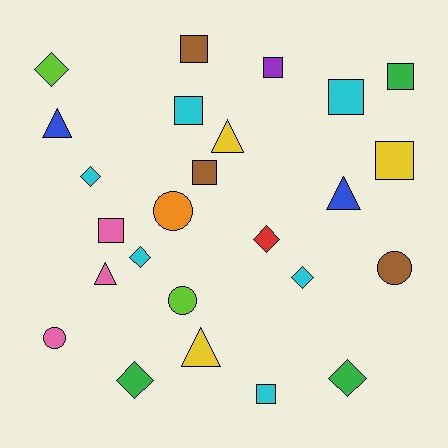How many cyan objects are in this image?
There are 6 cyan objects.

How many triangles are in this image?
There are 5 triangles.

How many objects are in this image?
There are 25 objects.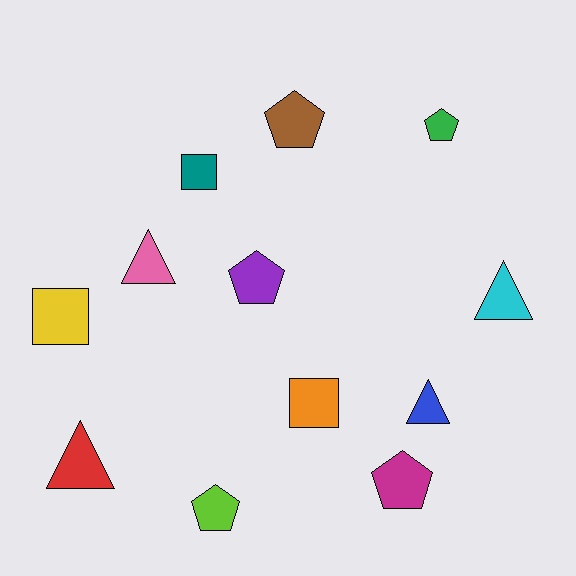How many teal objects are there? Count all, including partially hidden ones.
There is 1 teal object.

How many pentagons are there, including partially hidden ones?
There are 5 pentagons.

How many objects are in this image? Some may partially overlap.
There are 12 objects.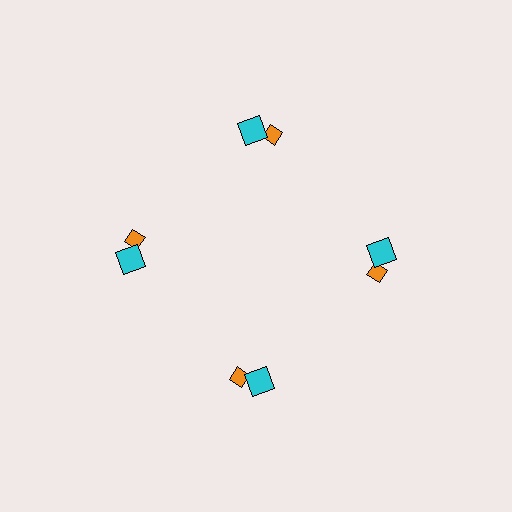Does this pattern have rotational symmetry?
Yes, this pattern has 4-fold rotational symmetry. It looks the same after rotating 90 degrees around the center.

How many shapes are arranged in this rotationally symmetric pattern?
There are 8 shapes, arranged in 4 groups of 2.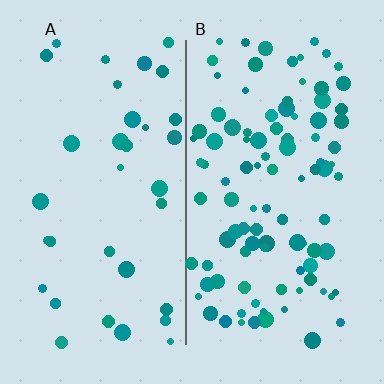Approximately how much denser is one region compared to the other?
Approximately 2.8× — region B over region A.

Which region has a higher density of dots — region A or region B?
B (the right).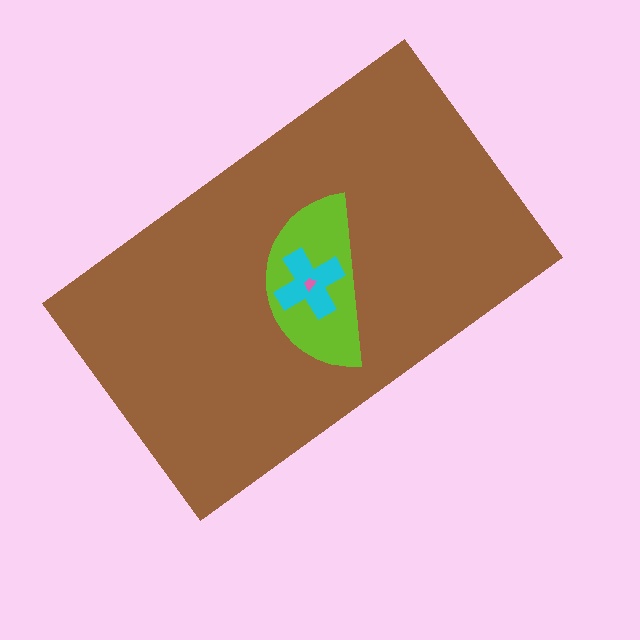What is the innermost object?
The pink trapezoid.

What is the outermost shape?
The brown rectangle.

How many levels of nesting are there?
4.